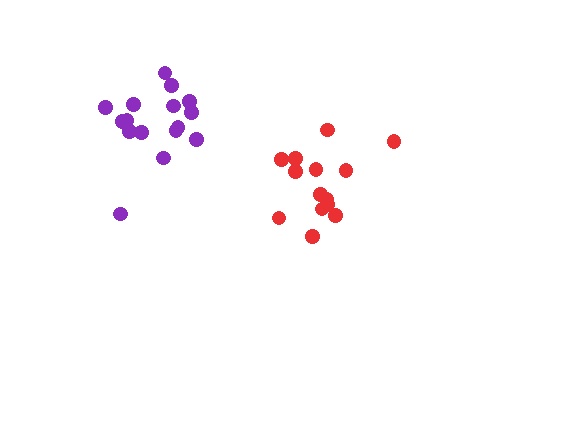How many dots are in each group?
Group 1: 14 dots, Group 2: 16 dots (30 total).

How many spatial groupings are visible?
There are 2 spatial groupings.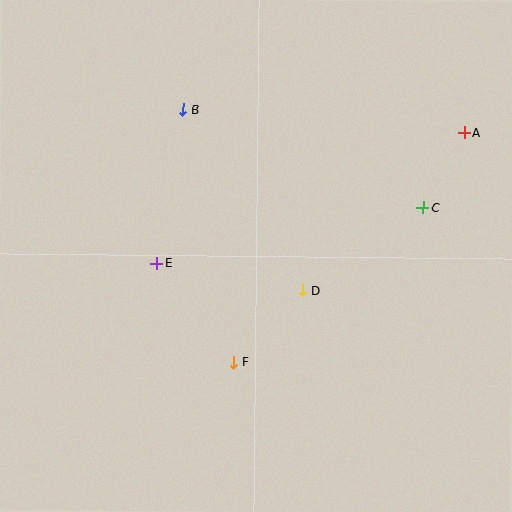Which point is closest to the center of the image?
Point D at (302, 290) is closest to the center.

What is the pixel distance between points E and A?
The distance between E and A is 335 pixels.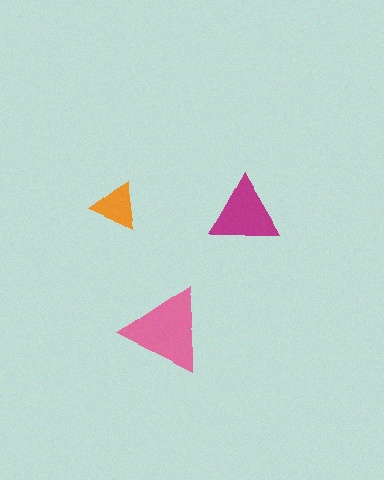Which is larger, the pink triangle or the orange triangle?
The pink one.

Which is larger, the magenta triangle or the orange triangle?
The magenta one.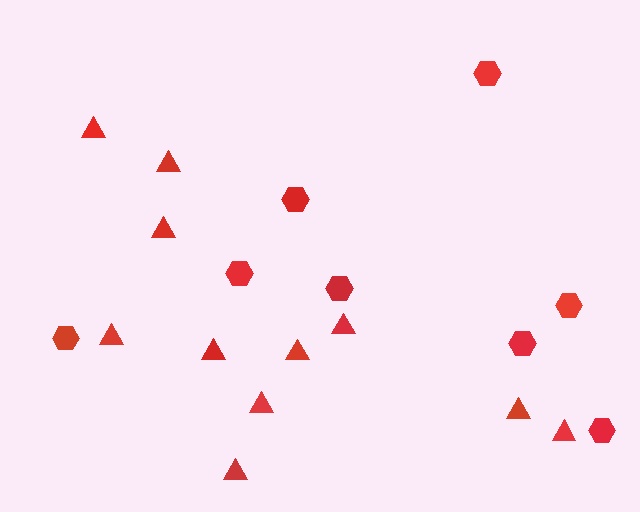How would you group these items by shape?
There are 2 groups: one group of triangles (11) and one group of hexagons (8).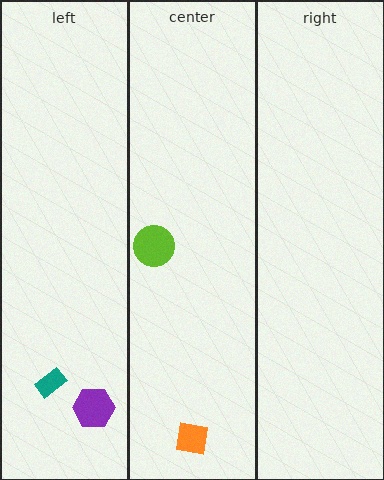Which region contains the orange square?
The center region.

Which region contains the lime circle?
The center region.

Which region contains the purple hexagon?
The left region.